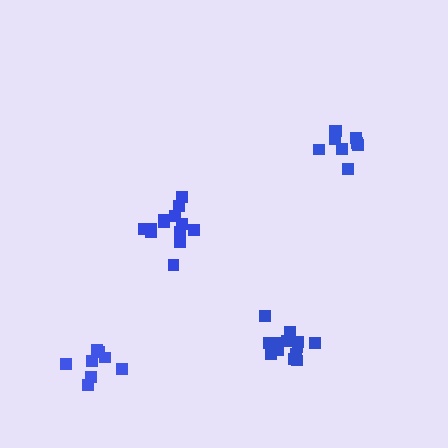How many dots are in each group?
Group 1: 9 dots, Group 2: 8 dots, Group 3: 13 dots, Group 4: 13 dots (43 total).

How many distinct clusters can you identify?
There are 4 distinct clusters.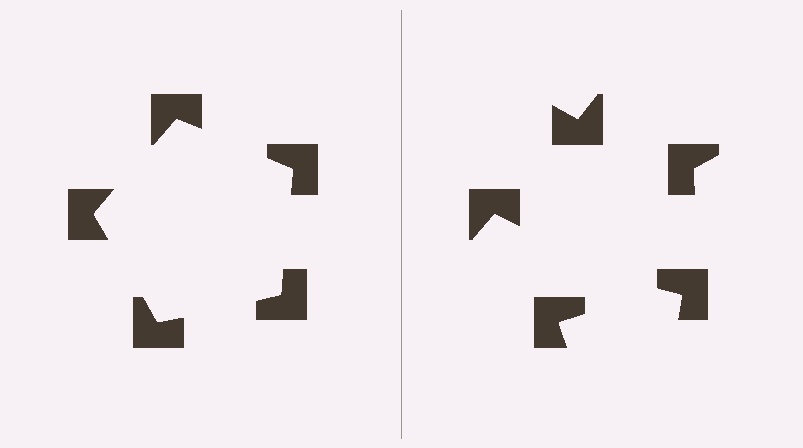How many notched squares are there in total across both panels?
10 — 5 on each side.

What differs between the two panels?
The notched squares are positioned identically on both sides; only the wedge orientations differ. On the left they align to a pentagon; on the right they are misaligned.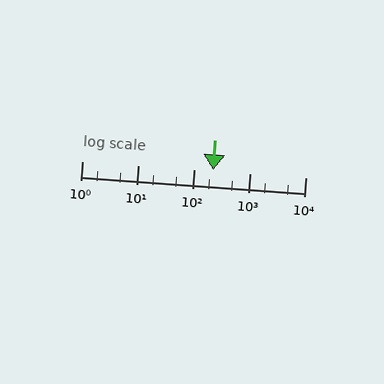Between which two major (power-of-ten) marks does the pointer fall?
The pointer is between 100 and 1000.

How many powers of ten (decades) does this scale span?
The scale spans 4 decades, from 1 to 10000.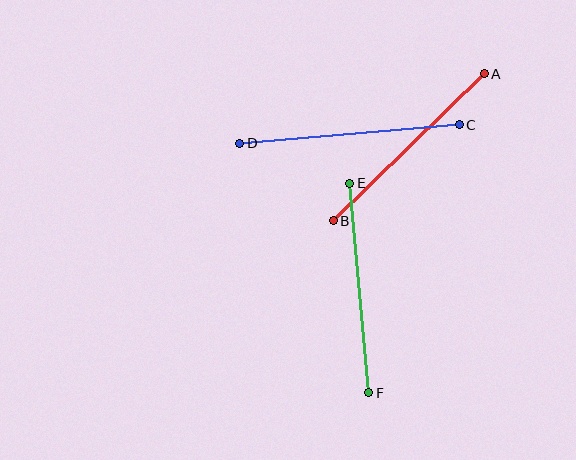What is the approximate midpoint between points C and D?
The midpoint is at approximately (349, 134) pixels.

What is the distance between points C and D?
The distance is approximately 220 pixels.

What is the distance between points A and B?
The distance is approximately 211 pixels.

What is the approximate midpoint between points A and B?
The midpoint is at approximately (409, 147) pixels.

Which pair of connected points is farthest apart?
Points C and D are farthest apart.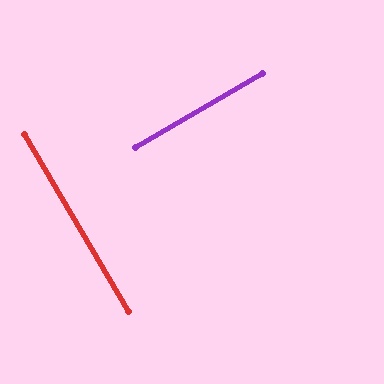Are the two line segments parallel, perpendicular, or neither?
Perpendicular — they meet at approximately 90°.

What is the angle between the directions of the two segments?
Approximately 90 degrees.